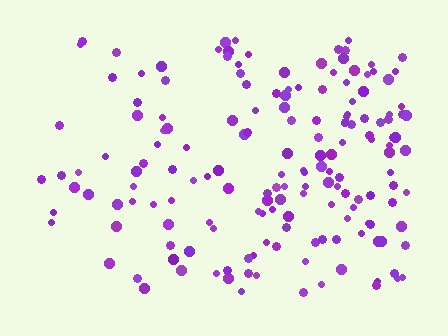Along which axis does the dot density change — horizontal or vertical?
Horizontal.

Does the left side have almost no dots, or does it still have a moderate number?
Still a moderate number, just noticeably fewer than the right.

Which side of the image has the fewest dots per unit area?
The left.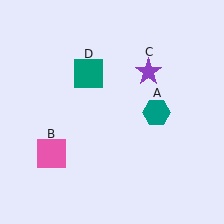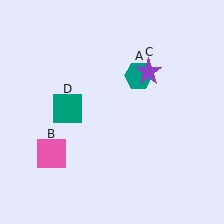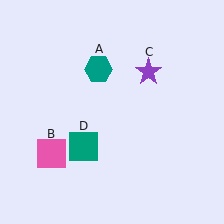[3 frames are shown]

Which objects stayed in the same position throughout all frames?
Pink square (object B) and purple star (object C) remained stationary.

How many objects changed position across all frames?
2 objects changed position: teal hexagon (object A), teal square (object D).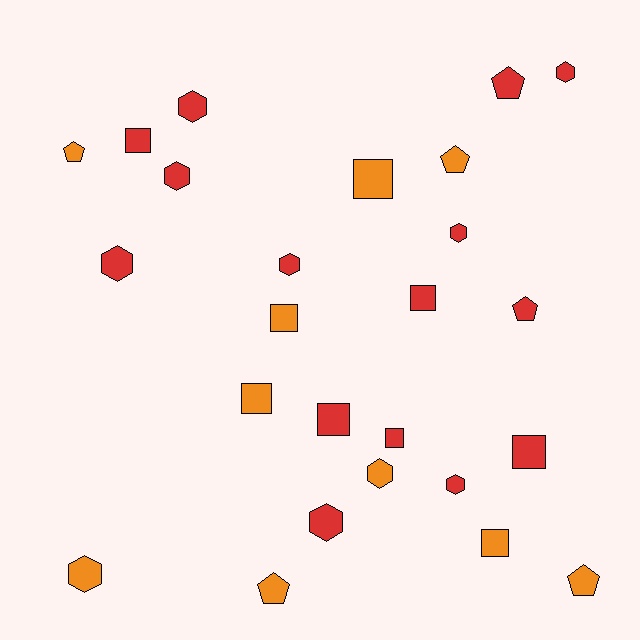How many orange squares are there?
There are 4 orange squares.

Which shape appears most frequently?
Hexagon, with 10 objects.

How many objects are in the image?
There are 25 objects.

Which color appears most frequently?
Red, with 15 objects.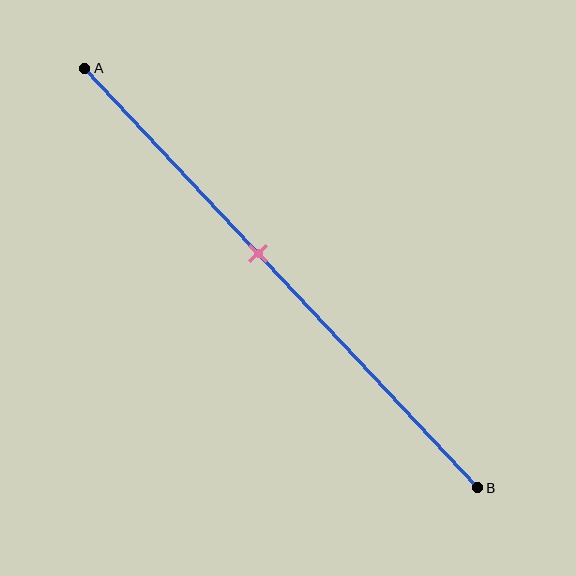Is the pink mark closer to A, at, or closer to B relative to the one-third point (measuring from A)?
The pink mark is closer to point B than the one-third point of segment AB.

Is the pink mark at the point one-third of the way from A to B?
No, the mark is at about 45% from A, not at the 33% one-third point.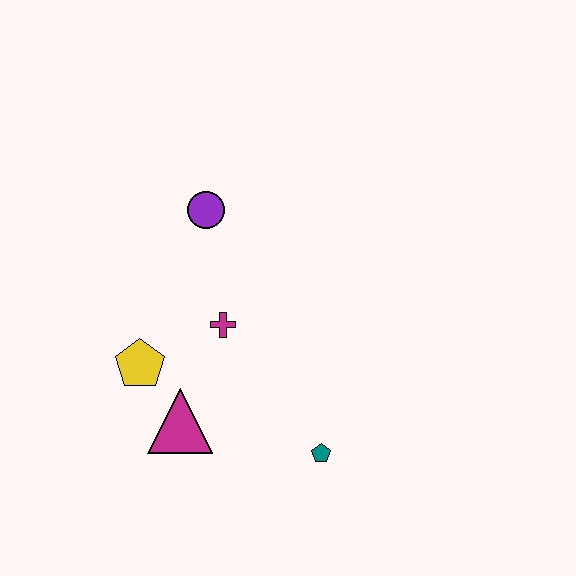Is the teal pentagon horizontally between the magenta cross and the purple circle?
No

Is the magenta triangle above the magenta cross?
No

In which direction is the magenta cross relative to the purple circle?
The magenta cross is below the purple circle.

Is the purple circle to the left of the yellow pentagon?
No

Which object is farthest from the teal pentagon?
The purple circle is farthest from the teal pentagon.